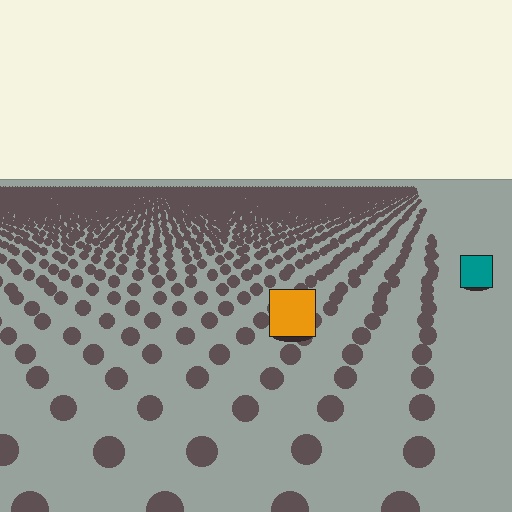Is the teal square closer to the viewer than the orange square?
No. The orange square is closer — you can tell from the texture gradient: the ground texture is coarser near it.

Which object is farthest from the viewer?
The teal square is farthest from the viewer. It appears smaller and the ground texture around it is denser.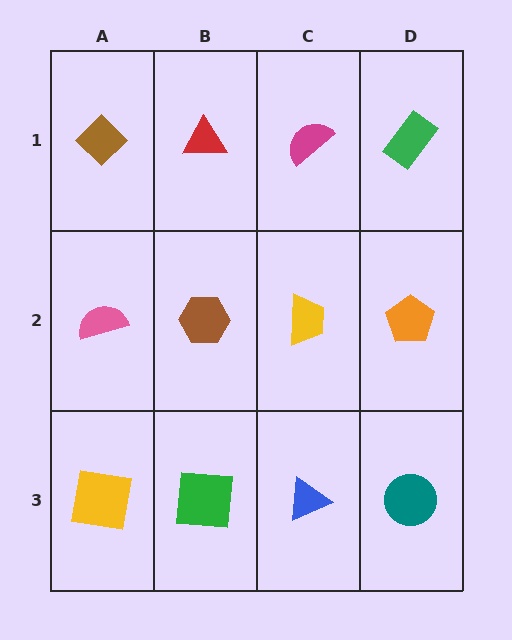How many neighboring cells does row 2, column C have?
4.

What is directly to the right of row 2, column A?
A brown hexagon.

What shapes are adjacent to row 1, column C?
A yellow trapezoid (row 2, column C), a red triangle (row 1, column B), a green rectangle (row 1, column D).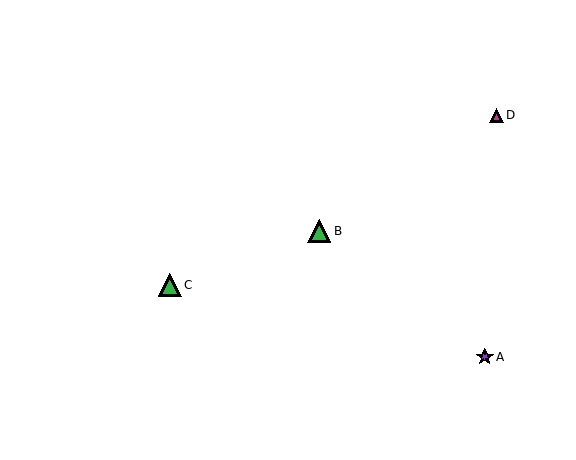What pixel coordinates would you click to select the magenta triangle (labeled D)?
Click at (496, 115) to select the magenta triangle D.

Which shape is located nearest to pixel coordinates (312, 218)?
The green triangle (labeled B) at (319, 231) is nearest to that location.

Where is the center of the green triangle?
The center of the green triangle is at (170, 285).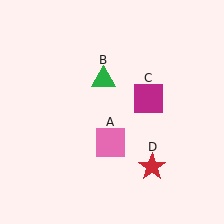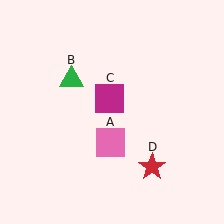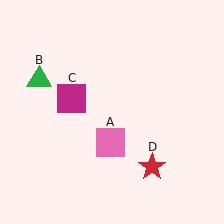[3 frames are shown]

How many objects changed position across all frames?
2 objects changed position: green triangle (object B), magenta square (object C).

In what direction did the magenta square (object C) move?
The magenta square (object C) moved left.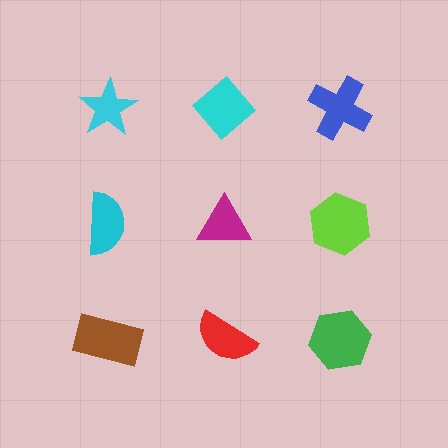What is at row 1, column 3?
A blue cross.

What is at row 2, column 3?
A lime hexagon.